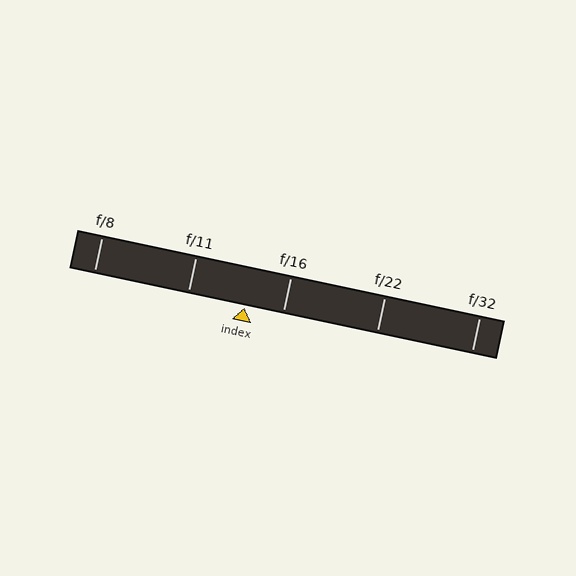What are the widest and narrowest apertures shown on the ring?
The widest aperture shown is f/8 and the narrowest is f/32.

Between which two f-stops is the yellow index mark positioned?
The index mark is between f/11 and f/16.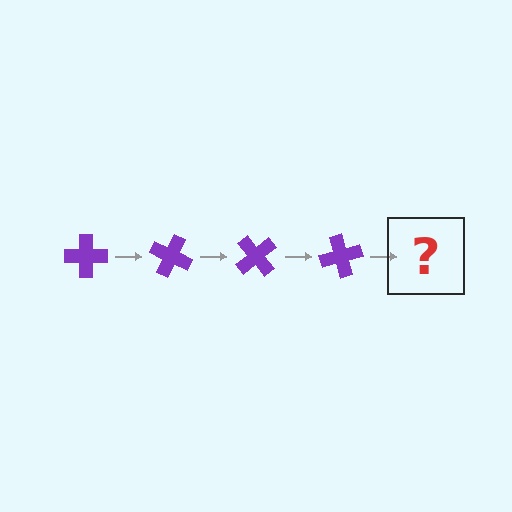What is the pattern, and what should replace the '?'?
The pattern is that the cross rotates 25 degrees each step. The '?' should be a purple cross rotated 100 degrees.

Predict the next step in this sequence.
The next step is a purple cross rotated 100 degrees.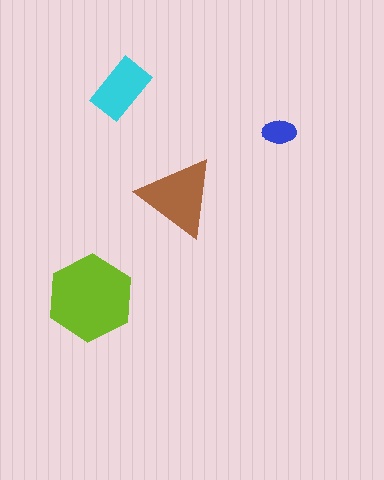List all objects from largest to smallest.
The lime hexagon, the brown triangle, the cyan rectangle, the blue ellipse.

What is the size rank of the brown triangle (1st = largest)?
2nd.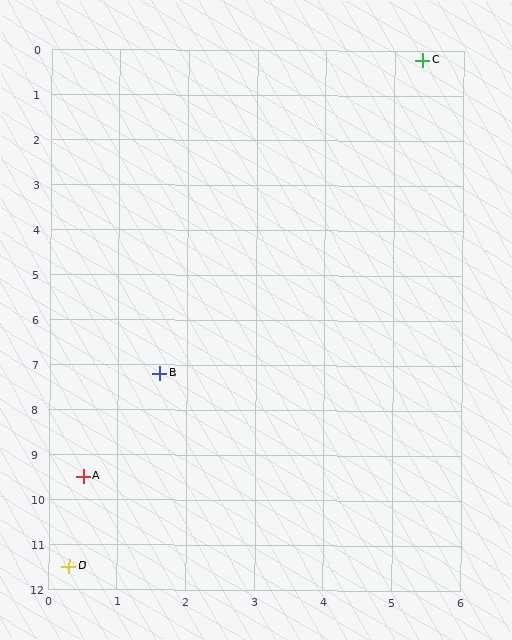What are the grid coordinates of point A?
Point A is at approximately (0.5, 9.5).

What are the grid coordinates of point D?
Point D is at approximately (0.3, 11.5).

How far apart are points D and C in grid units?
Points D and C are about 12.4 grid units apart.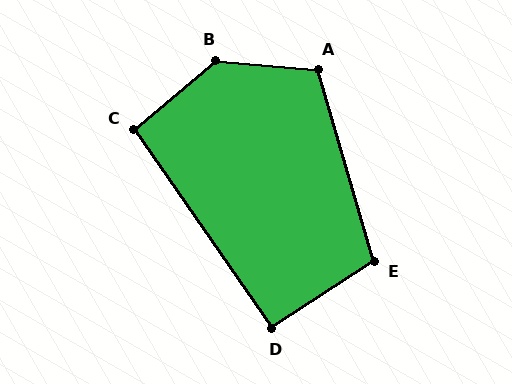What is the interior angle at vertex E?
Approximately 107 degrees (obtuse).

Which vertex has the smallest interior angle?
D, at approximately 92 degrees.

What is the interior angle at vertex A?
Approximately 111 degrees (obtuse).